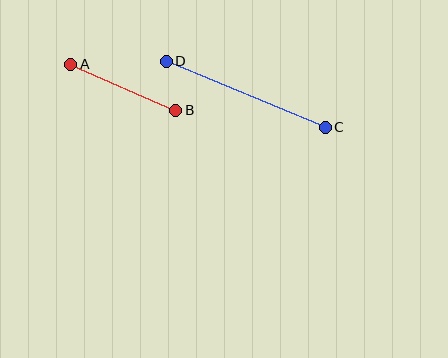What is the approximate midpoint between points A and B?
The midpoint is at approximately (123, 87) pixels.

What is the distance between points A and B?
The distance is approximately 115 pixels.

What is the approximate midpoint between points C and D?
The midpoint is at approximately (246, 94) pixels.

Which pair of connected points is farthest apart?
Points C and D are farthest apart.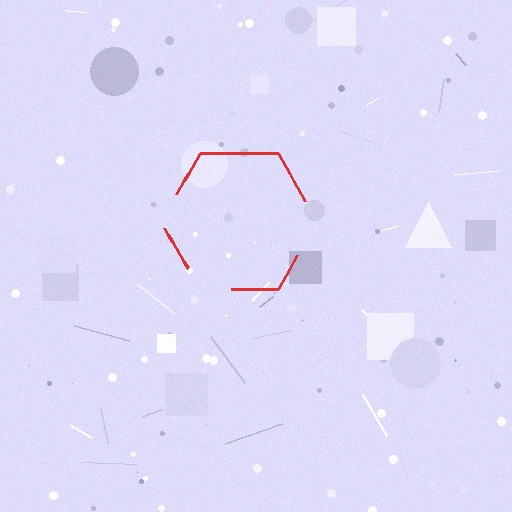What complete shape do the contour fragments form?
The contour fragments form a hexagon.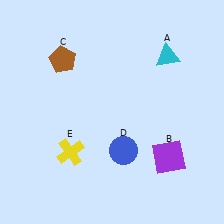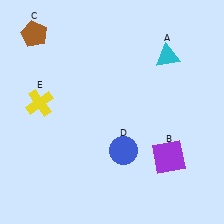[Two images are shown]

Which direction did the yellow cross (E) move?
The yellow cross (E) moved up.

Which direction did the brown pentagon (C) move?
The brown pentagon (C) moved left.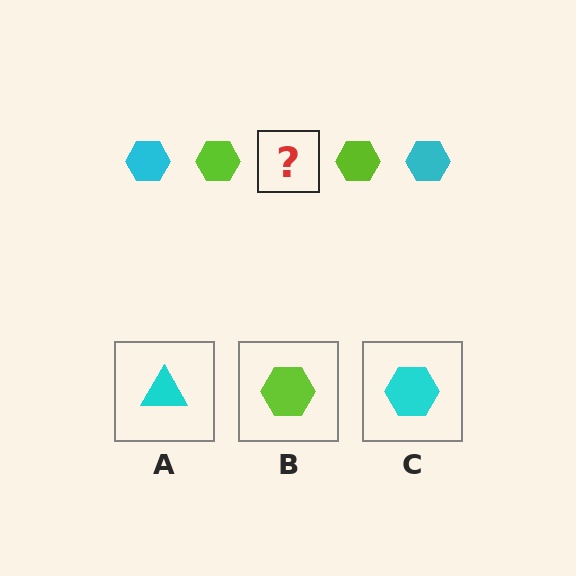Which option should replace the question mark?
Option C.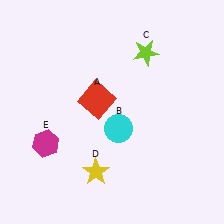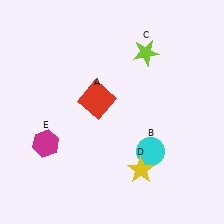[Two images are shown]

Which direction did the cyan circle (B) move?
The cyan circle (B) moved right.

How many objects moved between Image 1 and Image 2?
2 objects moved between the two images.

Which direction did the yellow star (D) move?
The yellow star (D) moved right.